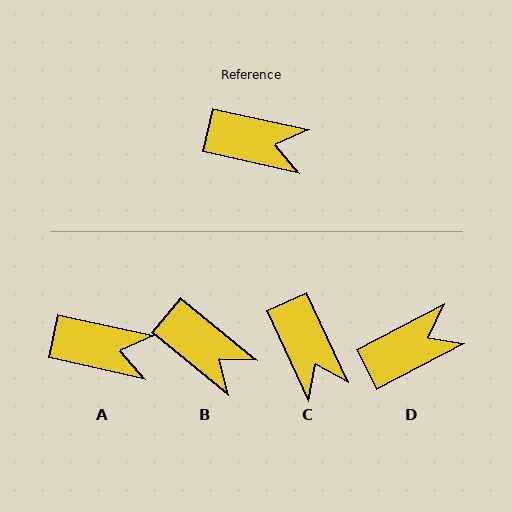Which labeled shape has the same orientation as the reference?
A.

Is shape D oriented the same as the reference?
No, it is off by about 40 degrees.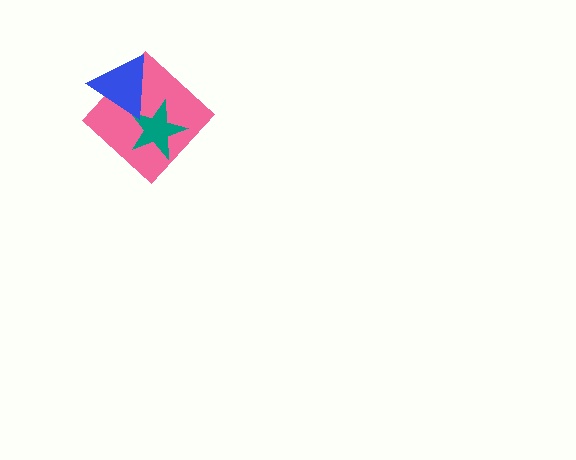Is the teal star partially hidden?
Yes, it is partially covered by another shape.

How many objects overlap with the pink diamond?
2 objects overlap with the pink diamond.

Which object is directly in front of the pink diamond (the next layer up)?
The teal star is directly in front of the pink diamond.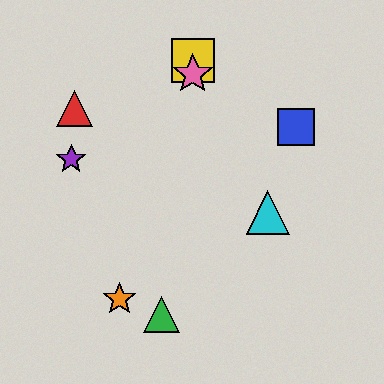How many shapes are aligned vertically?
2 shapes (the yellow square, the pink star) are aligned vertically.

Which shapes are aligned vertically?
The yellow square, the pink star are aligned vertically.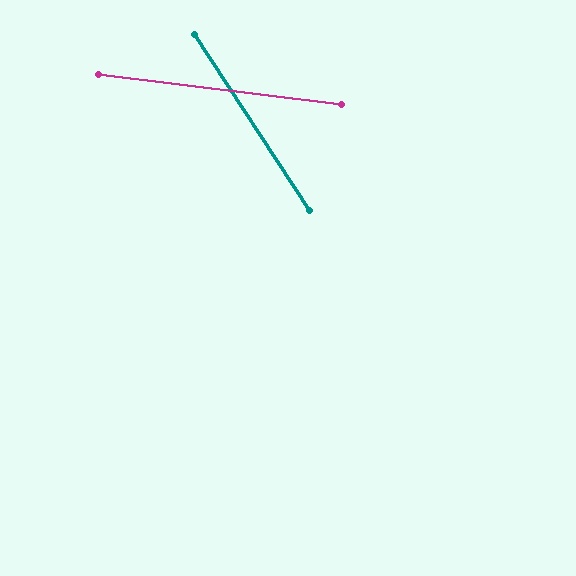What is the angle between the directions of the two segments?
Approximately 50 degrees.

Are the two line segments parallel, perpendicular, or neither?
Neither parallel nor perpendicular — they differ by about 50°.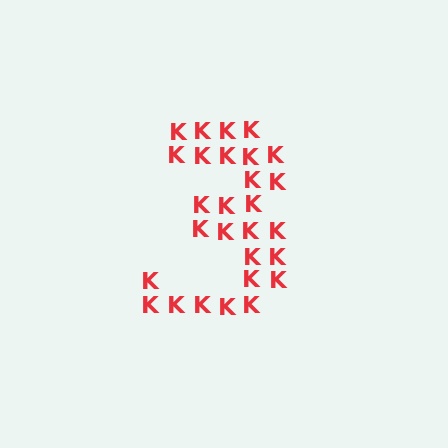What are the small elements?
The small elements are letter K's.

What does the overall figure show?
The overall figure shows the digit 3.